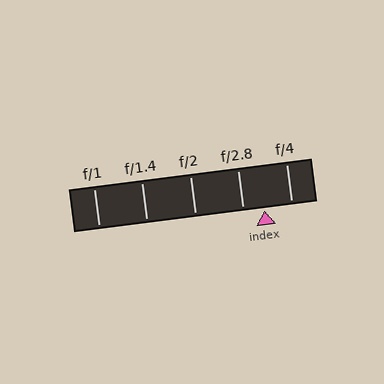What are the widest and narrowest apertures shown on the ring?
The widest aperture shown is f/1 and the narrowest is f/4.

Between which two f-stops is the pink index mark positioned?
The index mark is between f/2.8 and f/4.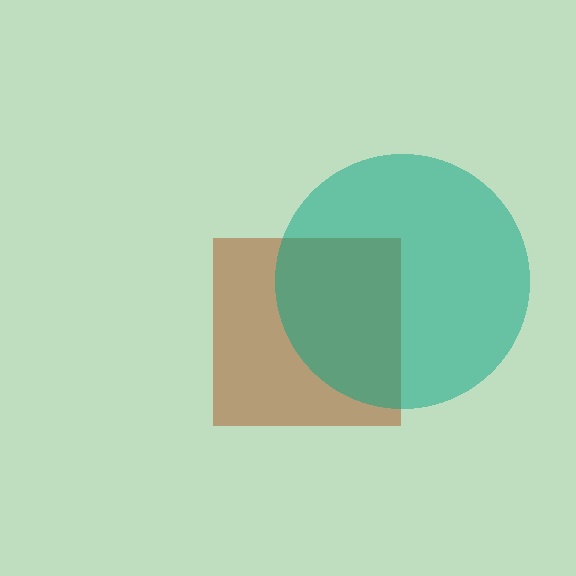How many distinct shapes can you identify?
There are 2 distinct shapes: a brown square, a teal circle.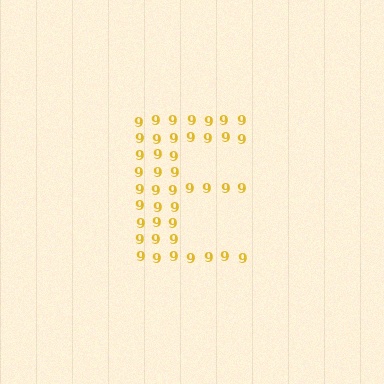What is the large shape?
The large shape is the letter E.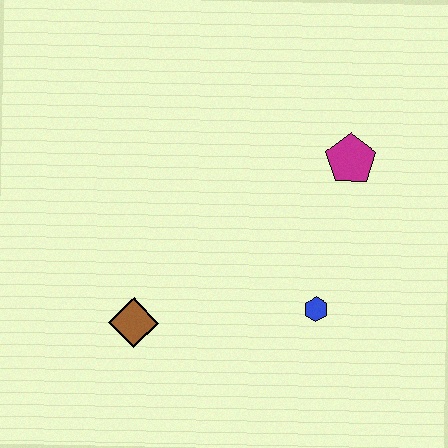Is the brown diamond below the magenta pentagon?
Yes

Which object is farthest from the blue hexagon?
The brown diamond is farthest from the blue hexagon.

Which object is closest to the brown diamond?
The blue hexagon is closest to the brown diamond.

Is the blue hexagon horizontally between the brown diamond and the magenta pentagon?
Yes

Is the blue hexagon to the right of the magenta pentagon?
No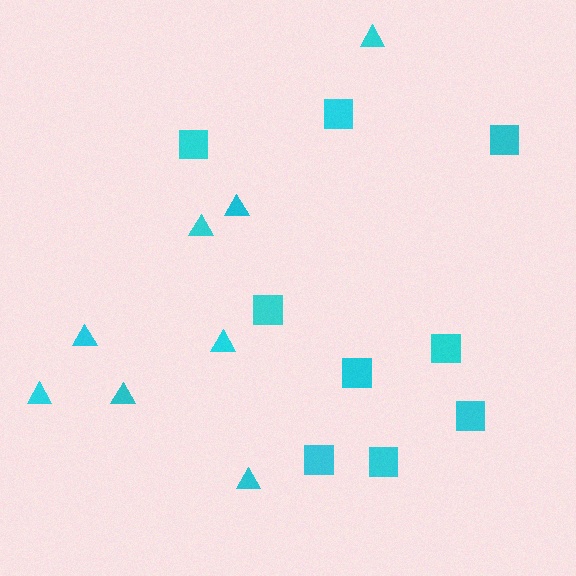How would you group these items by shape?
There are 2 groups: one group of triangles (8) and one group of squares (9).